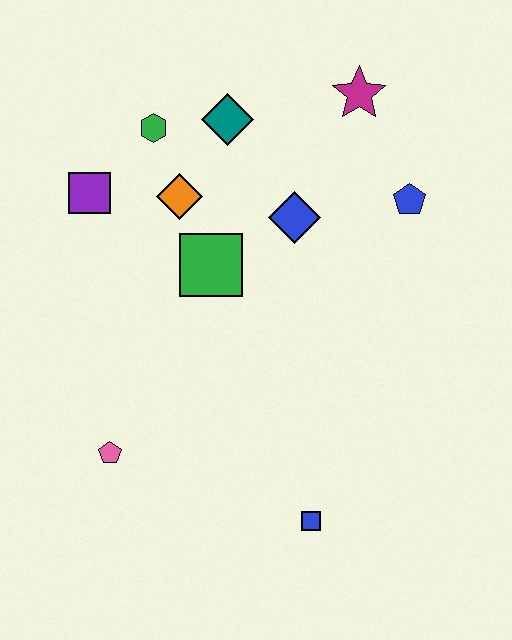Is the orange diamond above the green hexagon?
No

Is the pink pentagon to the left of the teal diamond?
Yes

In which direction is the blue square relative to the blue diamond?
The blue square is below the blue diamond.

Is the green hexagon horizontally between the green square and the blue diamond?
No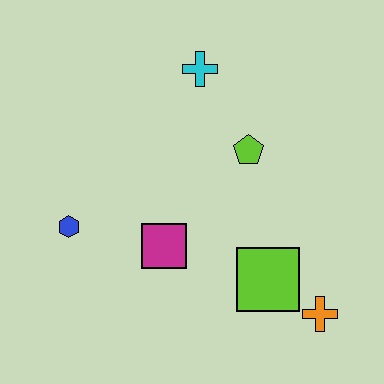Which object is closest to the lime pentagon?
The cyan cross is closest to the lime pentagon.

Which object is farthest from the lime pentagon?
The blue hexagon is farthest from the lime pentagon.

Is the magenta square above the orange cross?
Yes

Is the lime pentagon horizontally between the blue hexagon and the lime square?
Yes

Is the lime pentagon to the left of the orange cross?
Yes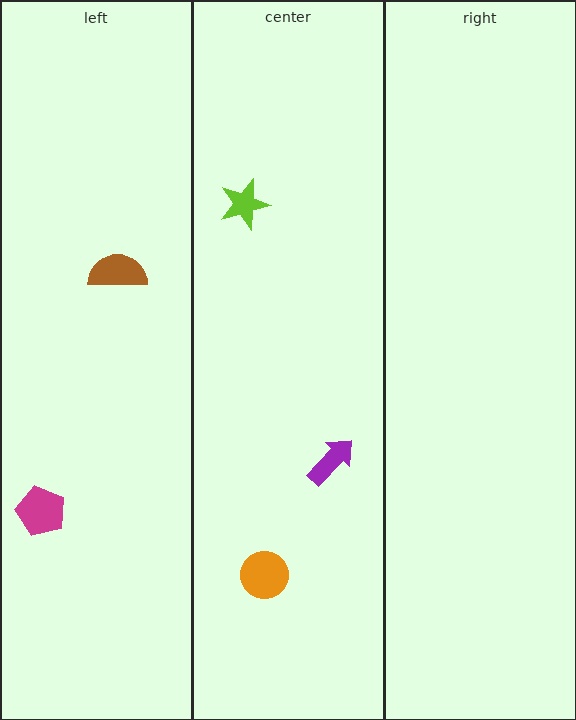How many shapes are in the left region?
2.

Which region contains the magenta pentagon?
The left region.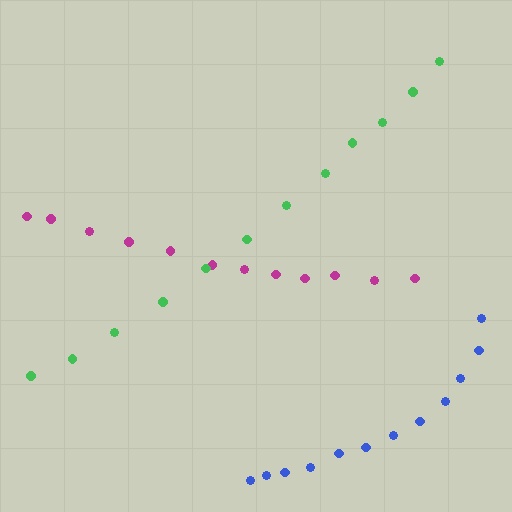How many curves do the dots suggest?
There are 3 distinct paths.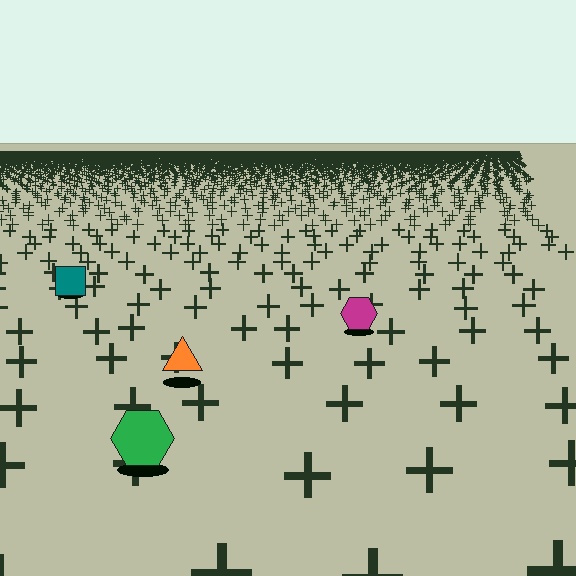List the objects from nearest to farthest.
From nearest to farthest: the green hexagon, the orange triangle, the magenta hexagon, the teal square.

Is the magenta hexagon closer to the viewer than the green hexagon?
No. The green hexagon is closer — you can tell from the texture gradient: the ground texture is coarser near it.